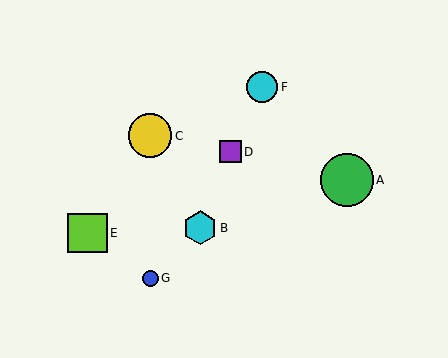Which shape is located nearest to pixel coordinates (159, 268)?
The blue circle (labeled G) at (150, 278) is nearest to that location.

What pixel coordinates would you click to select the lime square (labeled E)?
Click at (88, 233) to select the lime square E.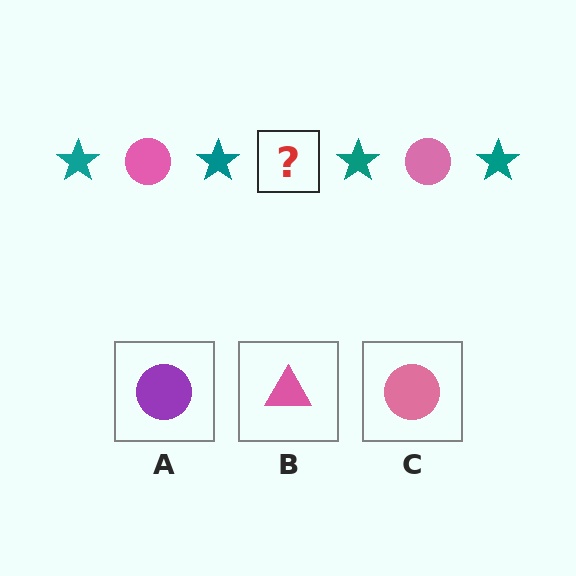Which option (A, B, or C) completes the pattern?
C.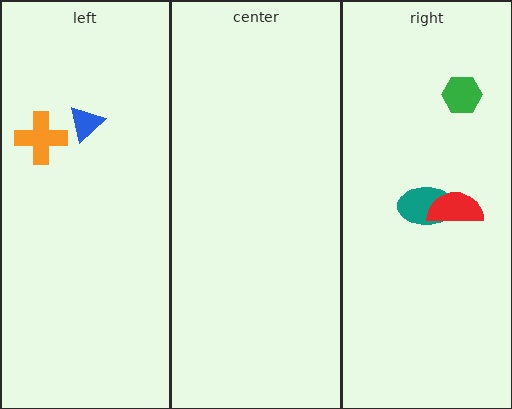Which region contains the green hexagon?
The right region.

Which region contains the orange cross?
The left region.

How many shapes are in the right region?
3.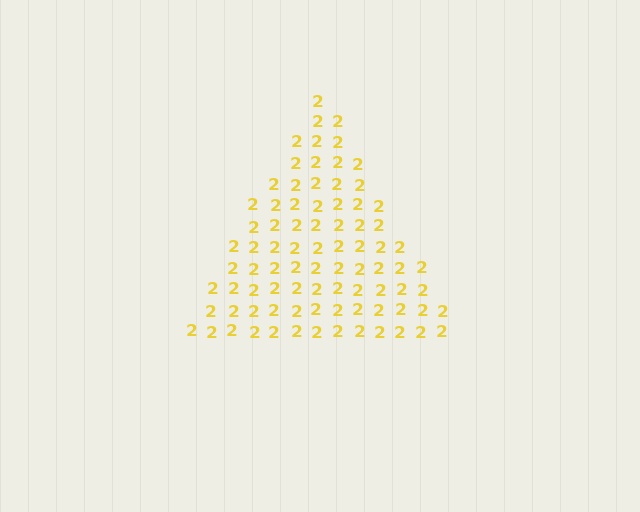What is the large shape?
The large shape is a triangle.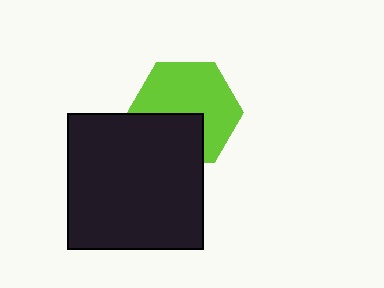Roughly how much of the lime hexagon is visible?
Most of it is visible (roughly 66%).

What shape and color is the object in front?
The object in front is a black square.